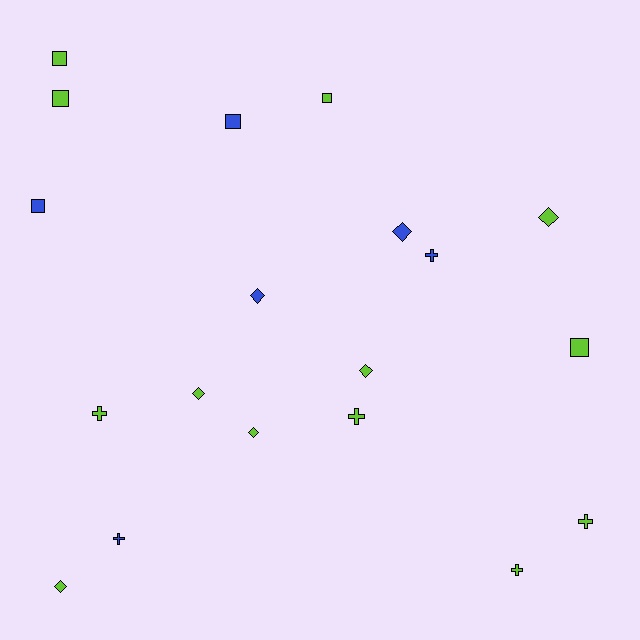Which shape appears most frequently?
Diamond, with 7 objects.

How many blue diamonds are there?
There are 2 blue diamonds.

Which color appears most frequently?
Lime, with 13 objects.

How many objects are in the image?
There are 19 objects.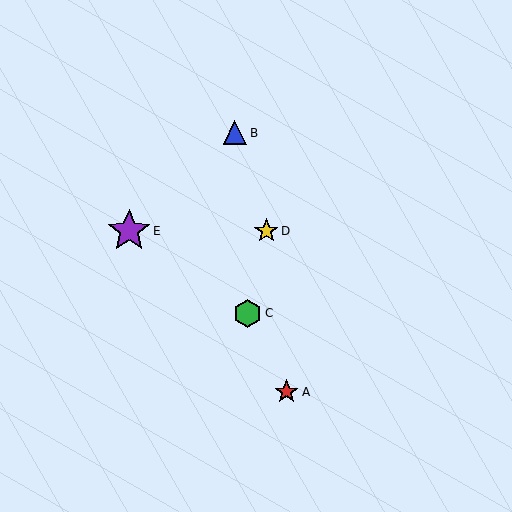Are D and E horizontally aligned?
Yes, both are at y≈231.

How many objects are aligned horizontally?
2 objects (D, E) are aligned horizontally.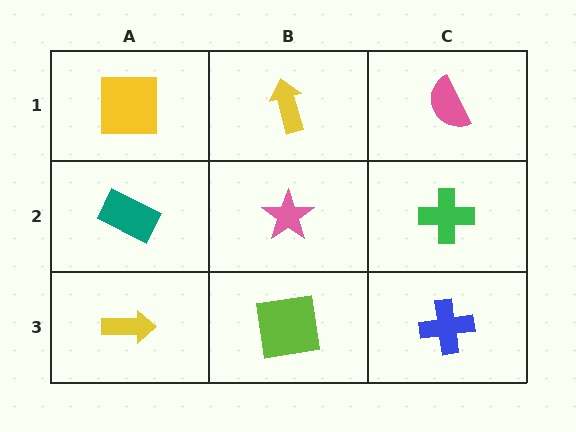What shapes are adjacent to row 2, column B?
A yellow arrow (row 1, column B), a lime square (row 3, column B), a teal rectangle (row 2, column A), a green cross (row 2, column C).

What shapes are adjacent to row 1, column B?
A pink star (row 2, column B), a yellow square (row 1, column A), a pink semicircle (row 1, column C).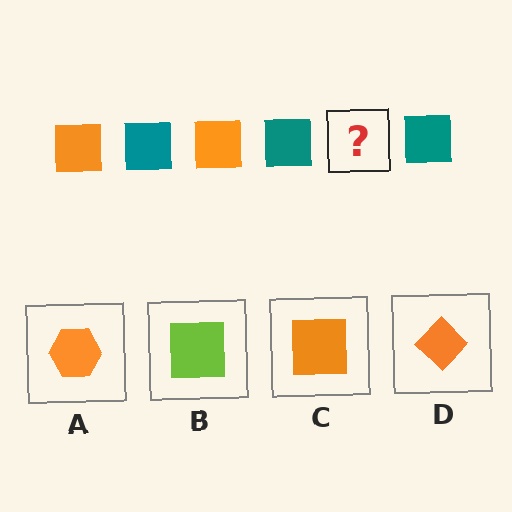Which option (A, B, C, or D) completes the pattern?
C.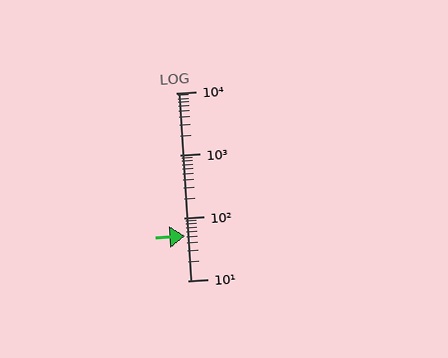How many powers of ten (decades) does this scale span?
The scale spans 3 decades, from 10 to 10000.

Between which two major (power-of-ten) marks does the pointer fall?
The pointer is between 10 and 100.